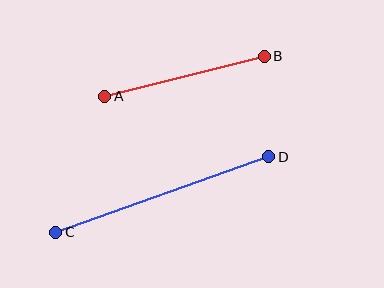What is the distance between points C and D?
The distance is approximately 226 pixels.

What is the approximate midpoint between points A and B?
The midpoint is at approximately (185, 76) pixels.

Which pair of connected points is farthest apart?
Points C and D are farthest apart.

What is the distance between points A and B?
The distance is approximately 165 pixels.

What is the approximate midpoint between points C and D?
The midpoint is at approximately (162, 195) pixels.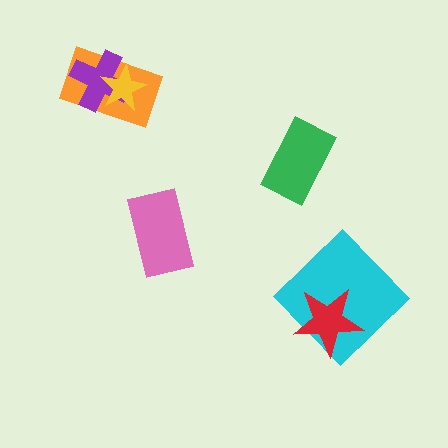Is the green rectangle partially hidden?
No, no other shape covers it.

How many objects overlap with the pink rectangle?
0 objects overlap with the pink rectangle.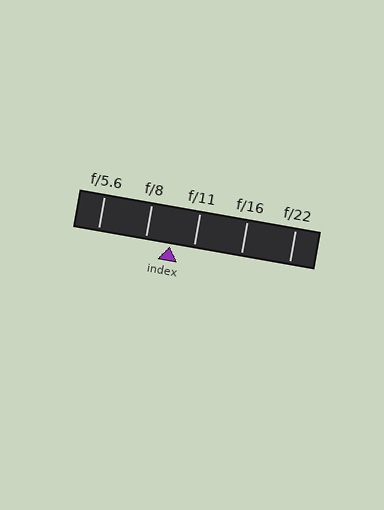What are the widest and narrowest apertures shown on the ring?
The widest aperture shown is f/5.6 and the narrowest is f/22.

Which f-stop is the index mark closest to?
The index mark is closest to f/11.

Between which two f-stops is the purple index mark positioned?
The index mark is between f/8 and f/11.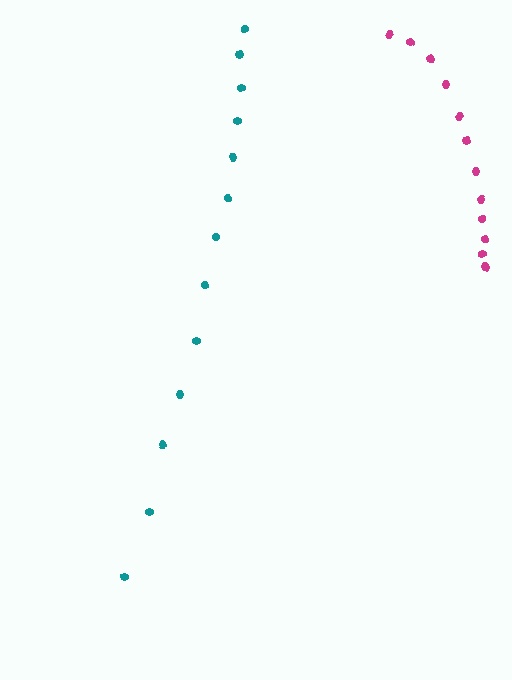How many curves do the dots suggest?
There are 2 distinct paths.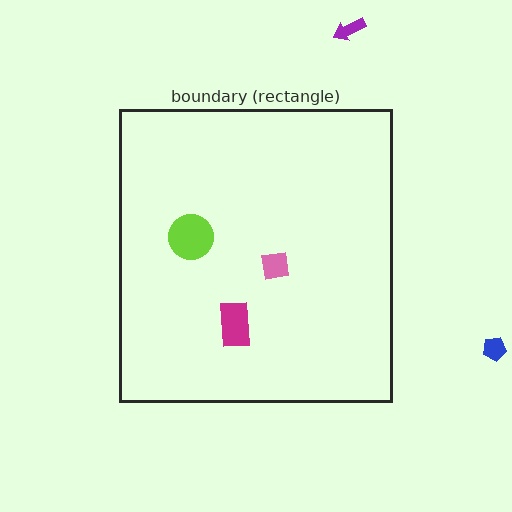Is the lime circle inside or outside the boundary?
Inside.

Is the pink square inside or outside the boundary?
Inside.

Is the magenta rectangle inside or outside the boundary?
Inside.